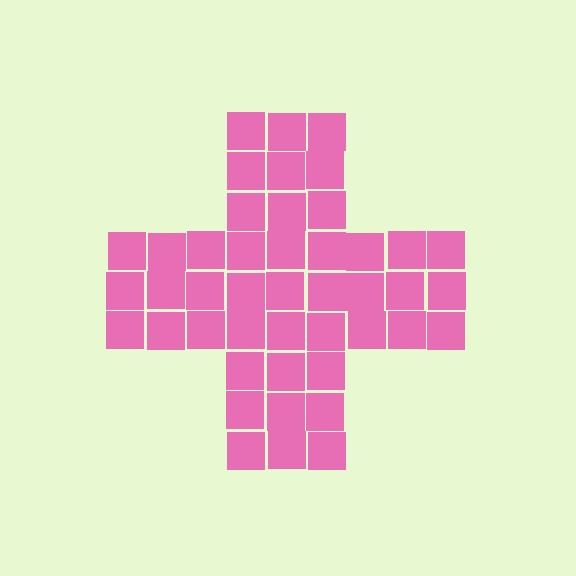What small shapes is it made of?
It is made of small squares.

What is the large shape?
The large shape is a cross.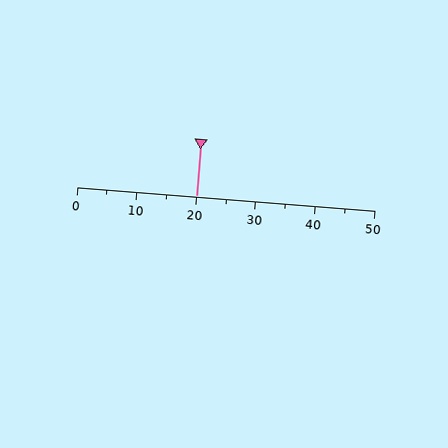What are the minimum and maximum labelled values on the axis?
The axis runs from 0 to 50.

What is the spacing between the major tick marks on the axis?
The major ticks are spaced 10 apart.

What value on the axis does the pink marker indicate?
The marker indicates approximately 20.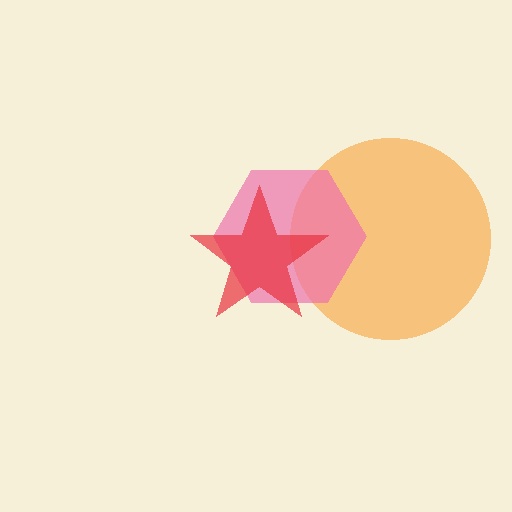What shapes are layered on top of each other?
The layered shapes are: an orange circle, a pink hexagon, a red star.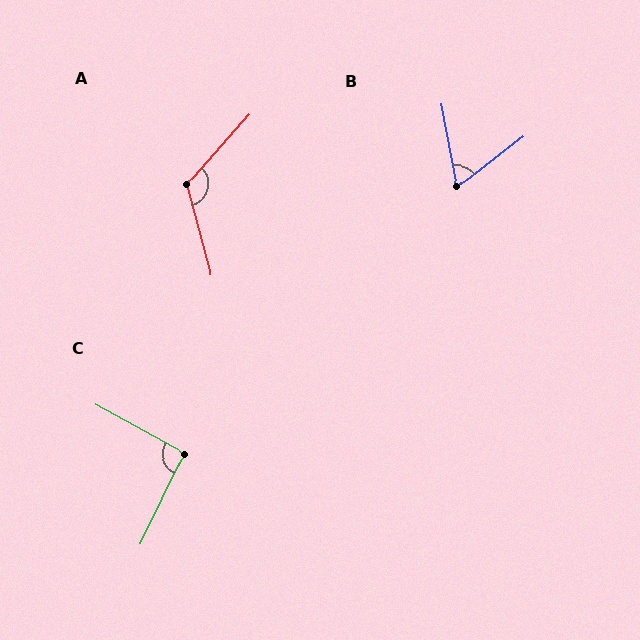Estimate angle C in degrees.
Approximately 94 degrees.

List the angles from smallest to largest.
B (63°), C (94°), A (124°).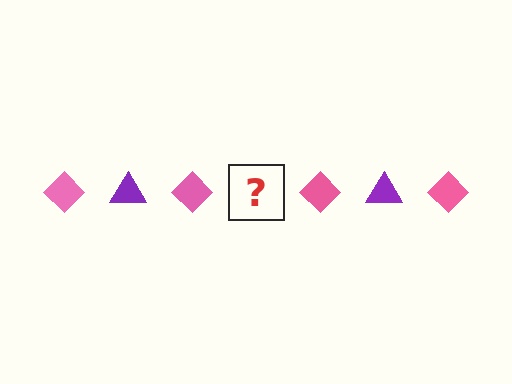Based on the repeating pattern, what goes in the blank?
The blank should be a purple triangle.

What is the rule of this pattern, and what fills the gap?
The rule is that the pattern alternates between pink diamond and purple triangle. The gap should be filled with a purple triangle.